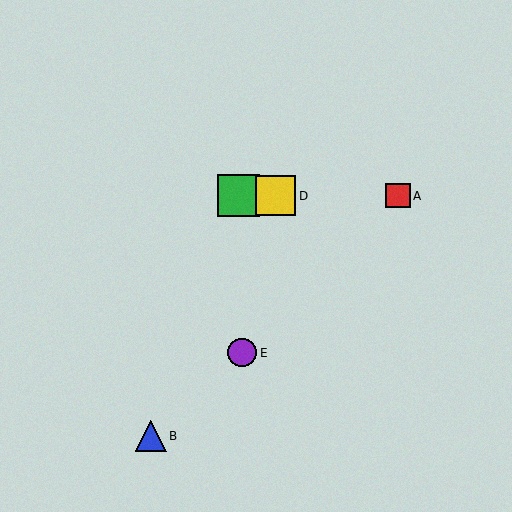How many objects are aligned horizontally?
3 objects (A, C, D) are aligned horizontally.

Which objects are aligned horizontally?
Objects A, C, D are aligned horizontally.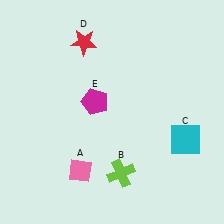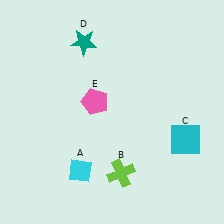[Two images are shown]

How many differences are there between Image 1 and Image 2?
There are 3 differences between the two images.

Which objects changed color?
A changed from pink to cyan. D changed from red to teal. E changed from magenta to pink.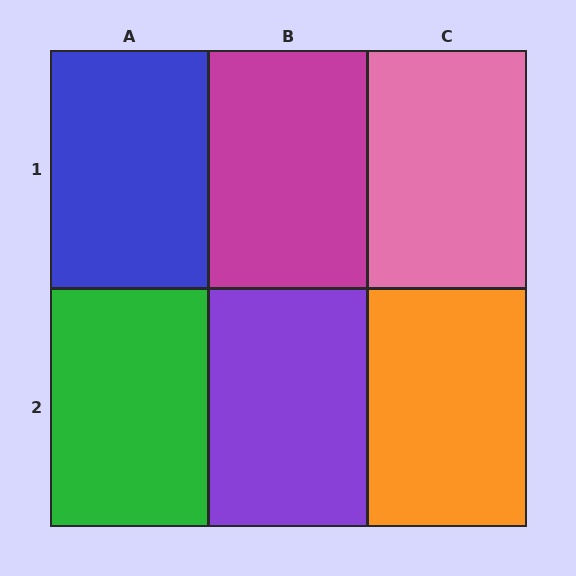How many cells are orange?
1 cell is orange.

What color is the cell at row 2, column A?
Green.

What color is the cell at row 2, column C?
Orange.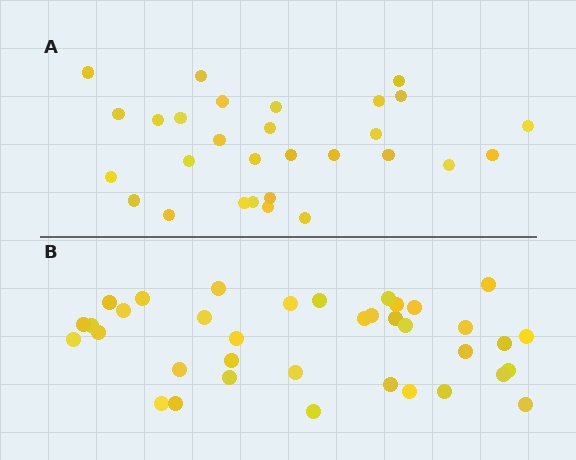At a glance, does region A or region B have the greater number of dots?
Region B (the bottom region) has more dots.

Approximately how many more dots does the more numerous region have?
Region B has roughly 8 or so more dots than region A.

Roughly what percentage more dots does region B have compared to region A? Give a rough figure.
About 30% more.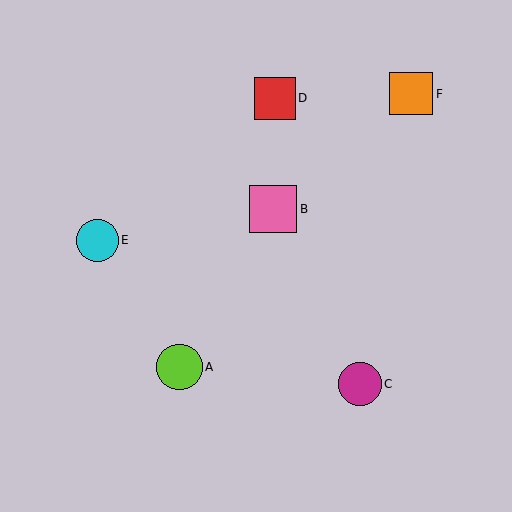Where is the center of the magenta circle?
The center of the magenta circle is at (360, 384).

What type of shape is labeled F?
Shape F is an orange square.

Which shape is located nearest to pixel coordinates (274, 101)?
The red square (labeled D) at (275, 98) is nearest to that location.